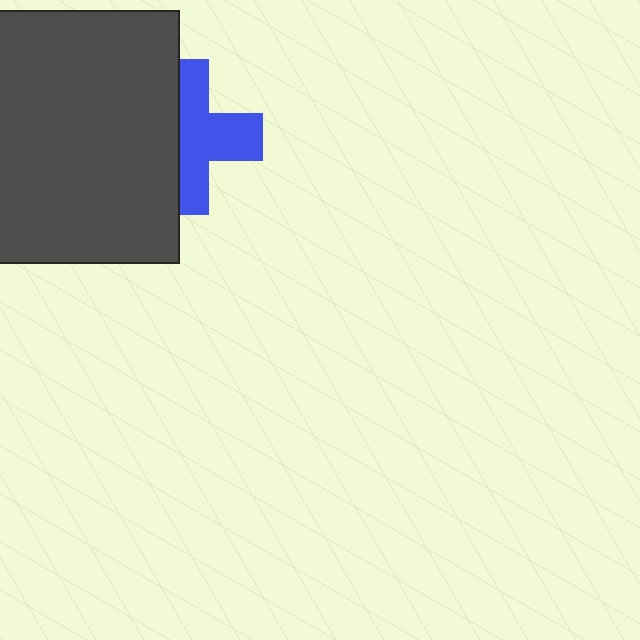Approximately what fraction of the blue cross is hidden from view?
Roughly 43% of the blue cross is hidden behind the dark gray rectangle.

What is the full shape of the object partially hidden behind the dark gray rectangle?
The partially hidden object is a blue cross.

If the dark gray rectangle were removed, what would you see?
You would see the complete blue cross.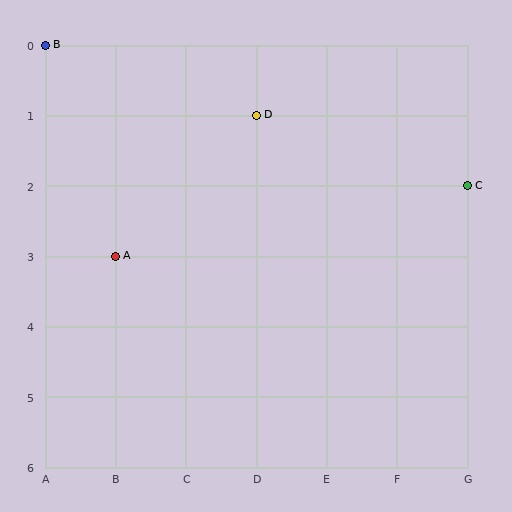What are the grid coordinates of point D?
Point D is at grid coordinates (D, 1).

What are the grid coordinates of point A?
Point A is at grid coordinates (B, 3).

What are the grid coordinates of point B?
Point B is at grid coordinates (A, 0).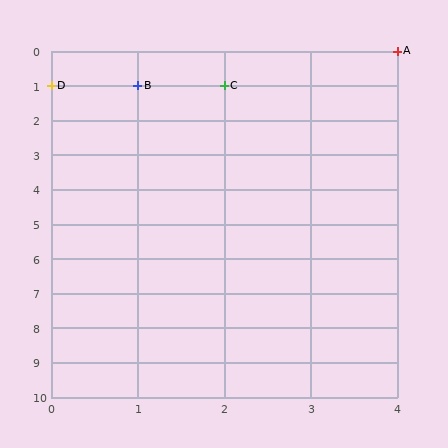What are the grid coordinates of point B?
Point B is at grid coordinates (1, 1).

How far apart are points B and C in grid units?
Points B and C are 1 column apart.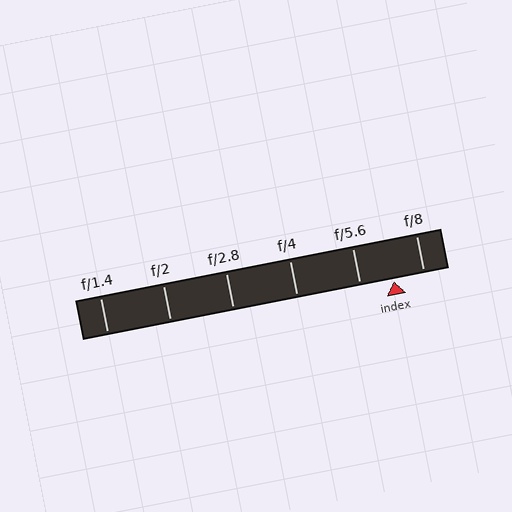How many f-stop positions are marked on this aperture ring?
There are 6 f-stop positions marked.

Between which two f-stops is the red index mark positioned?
The index mark is between f/5.6 and f/8.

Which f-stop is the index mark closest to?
The index mark is closest to f/8.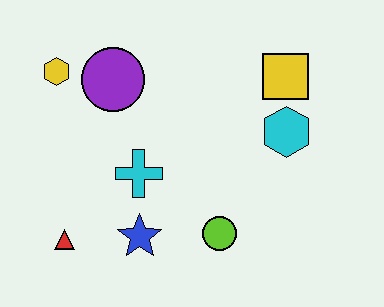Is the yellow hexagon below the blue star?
No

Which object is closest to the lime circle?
The blue star is closest to the lime circle.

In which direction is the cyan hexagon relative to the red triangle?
The cyan hexagon is to the right of the red triangle.